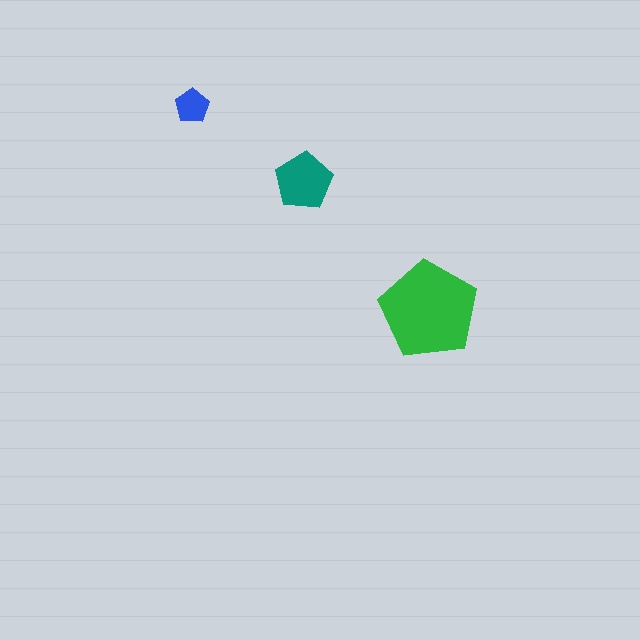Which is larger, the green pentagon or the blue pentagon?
The green one.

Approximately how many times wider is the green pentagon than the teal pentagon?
About 1.5 times wider.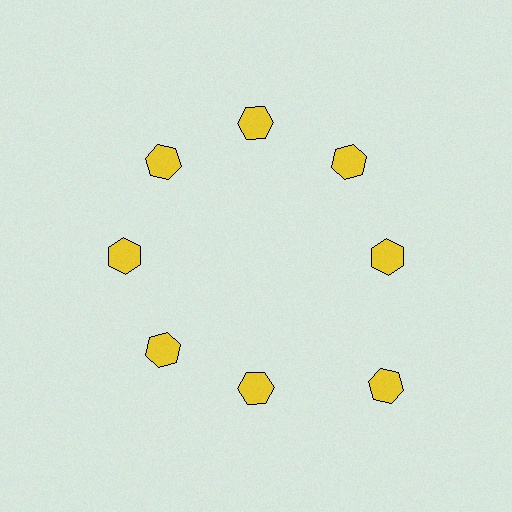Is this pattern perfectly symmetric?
No. The 8 yellow hexagons are arranged in a ring, but one element near the 4 o'clock position is pushed outward from the center, breaking the 8-fold rotational symmetry.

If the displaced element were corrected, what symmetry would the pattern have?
It would have 8-fold rotational symmetry — the pattern would map onto itself every 45 degrees.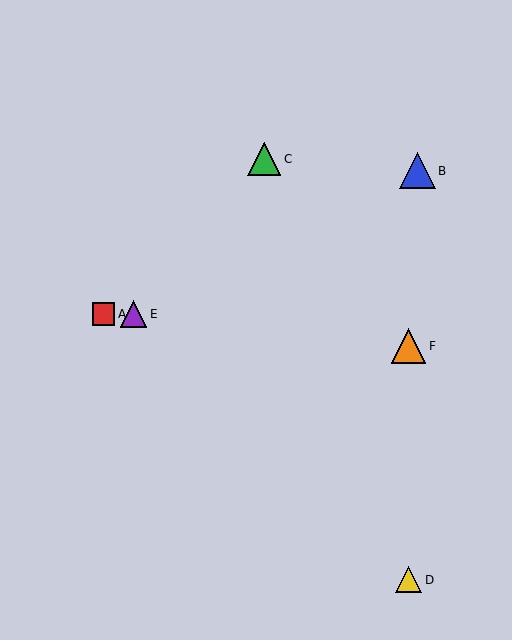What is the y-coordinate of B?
Object B is at y≈171.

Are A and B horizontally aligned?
No, A is at y≈314 and B is at y≈171.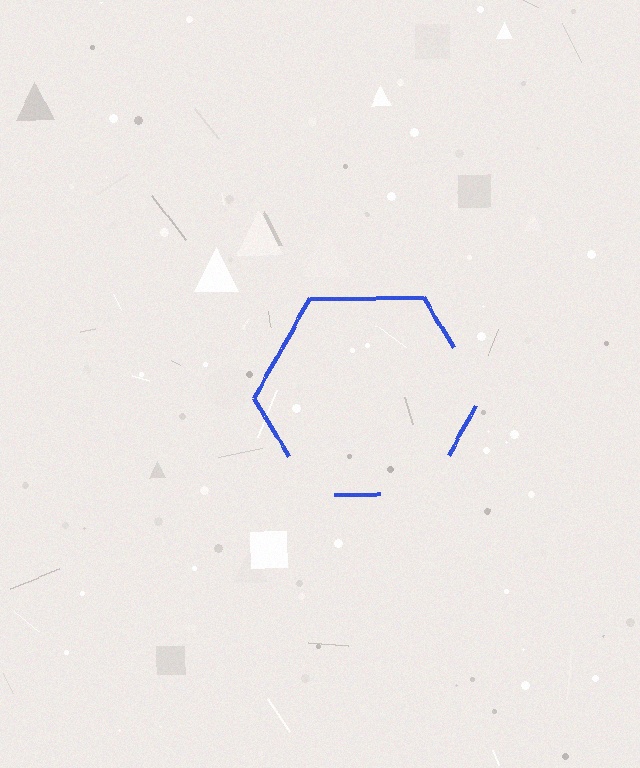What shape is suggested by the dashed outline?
The dashed outline suggests a hexagon.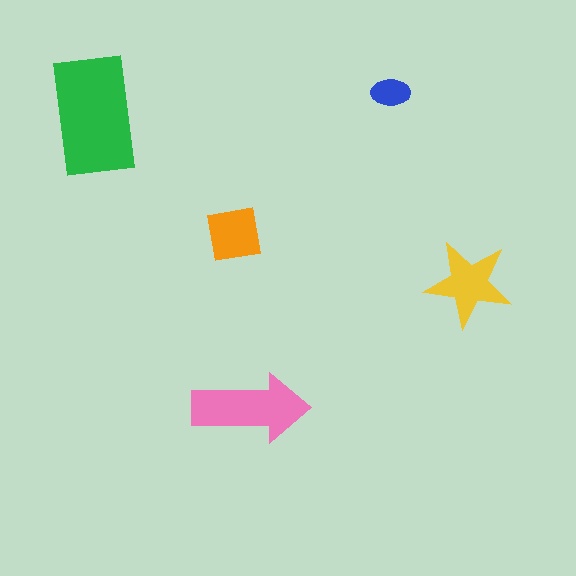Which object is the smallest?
The blue ellipse.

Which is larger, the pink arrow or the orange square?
The pink arrow.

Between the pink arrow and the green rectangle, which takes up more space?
The green rectangle.